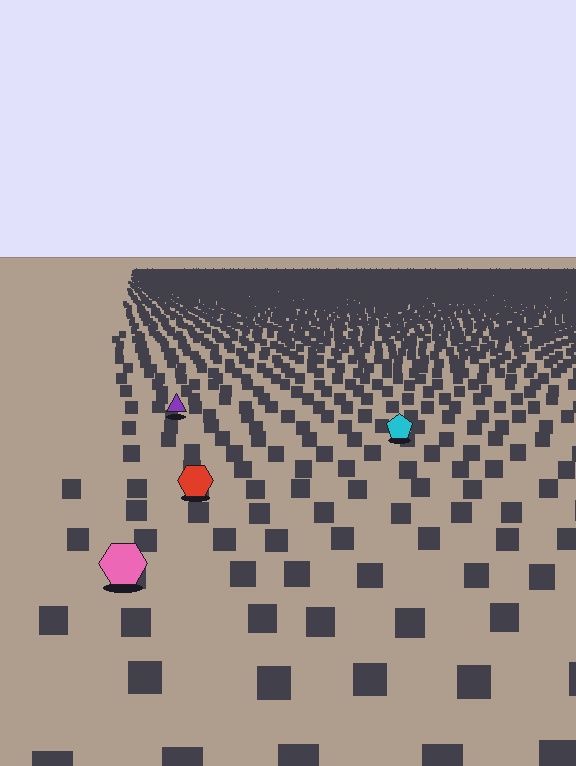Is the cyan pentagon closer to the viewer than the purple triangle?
Yes. The cyan pentagon is closer — you can tell from the texture gradient: the ground texture is coarser near it.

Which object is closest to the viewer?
The pink hexagon is closest. The texture marks near it are larger and more spread out.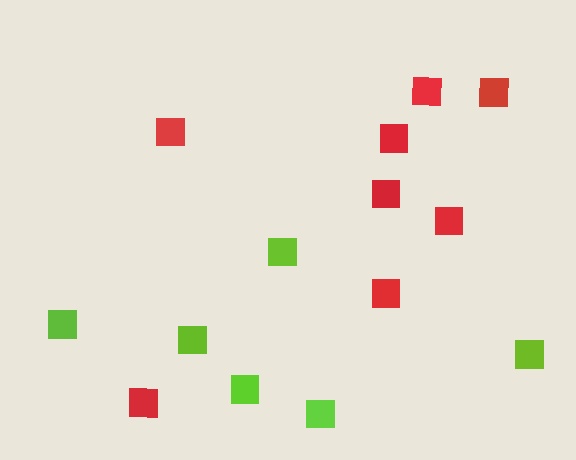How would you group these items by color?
There are 2 groups: one group of lime squares (6) and one group of red squares (8).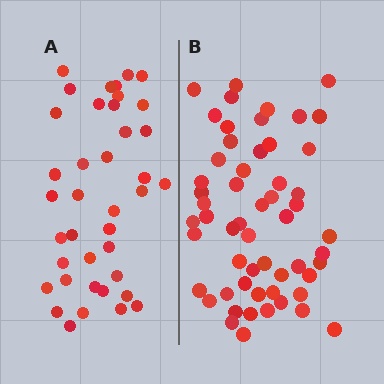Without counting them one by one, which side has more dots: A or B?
Region B (the right region) has more dots.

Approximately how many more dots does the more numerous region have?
Region B has approximately 15 more dots than region A.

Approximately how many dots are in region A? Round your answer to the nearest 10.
About 40 dots. (The exact count is 39, which rounds to 40.)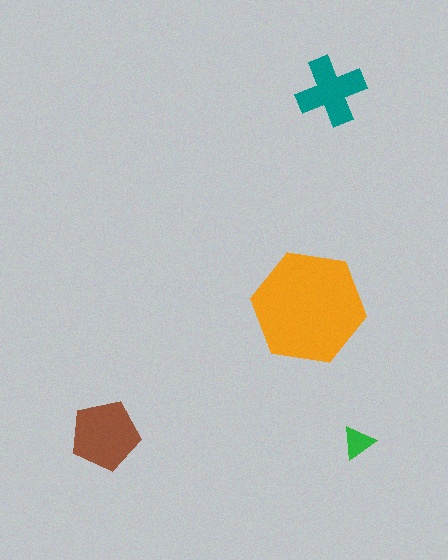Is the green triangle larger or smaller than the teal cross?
Smaller.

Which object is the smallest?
The green triangle.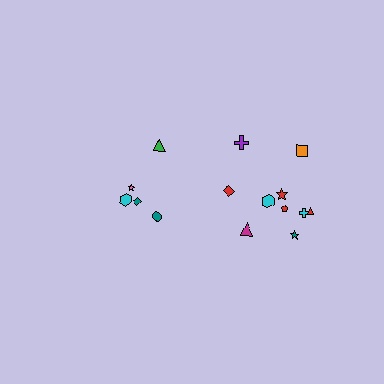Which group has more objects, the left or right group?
The right group.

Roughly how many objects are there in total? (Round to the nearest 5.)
Roughly 15 objects in total.